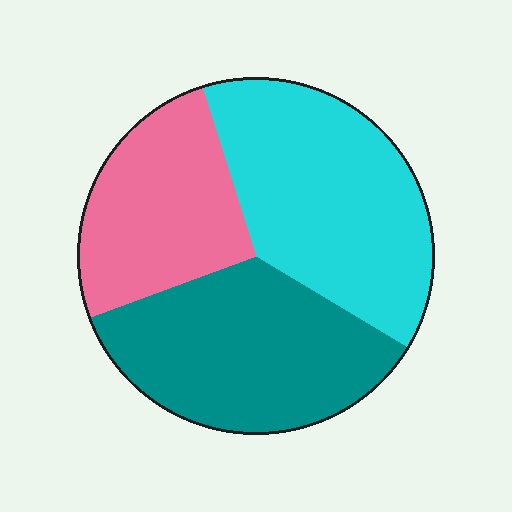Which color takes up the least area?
Pink, at roughly 25%.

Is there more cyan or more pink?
Cyan.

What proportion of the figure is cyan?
Cyan covers roughly 40% of the figure.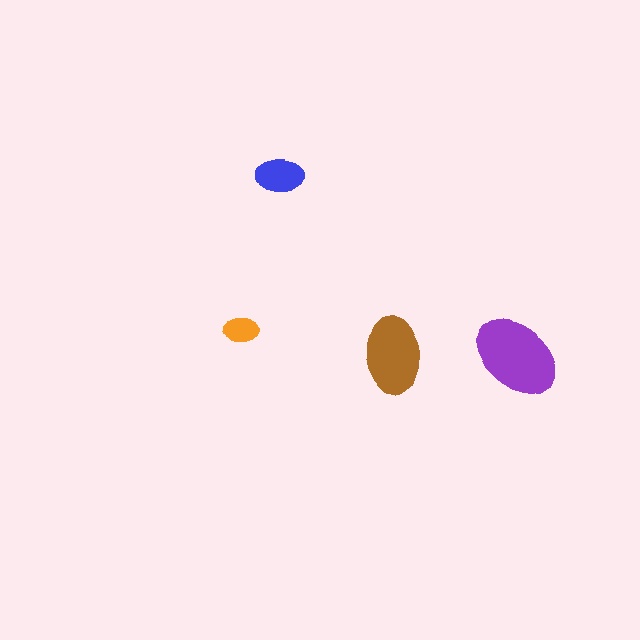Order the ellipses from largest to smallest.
the purple one, the brown one, the blue one, the orange one.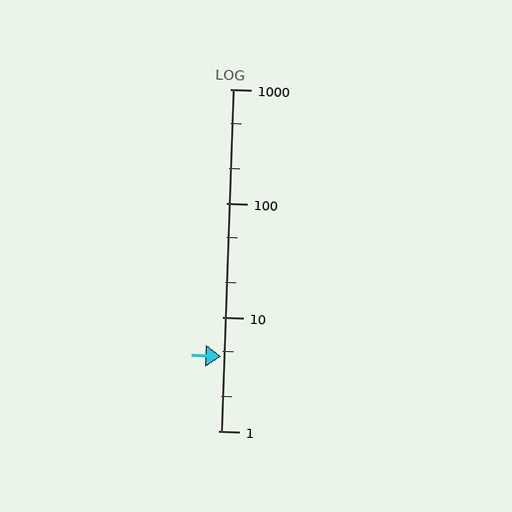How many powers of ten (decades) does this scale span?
The scale spans 3 decades, from 1 to 1000.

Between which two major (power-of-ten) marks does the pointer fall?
The pointer is between 1 and 10.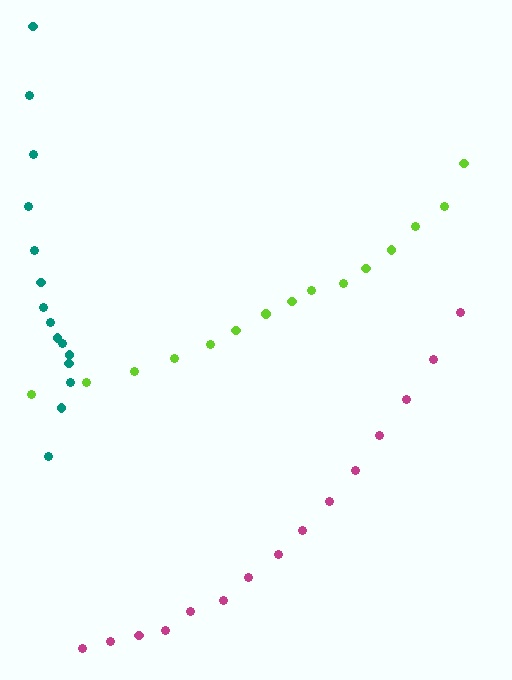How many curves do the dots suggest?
There are 3 distinct paths.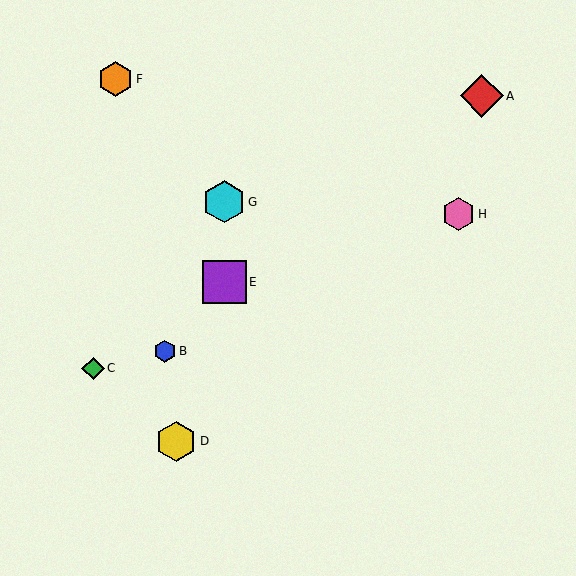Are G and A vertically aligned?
No, G is at x≈224 and A is at x≈482.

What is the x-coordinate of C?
Object C is at x≈93.